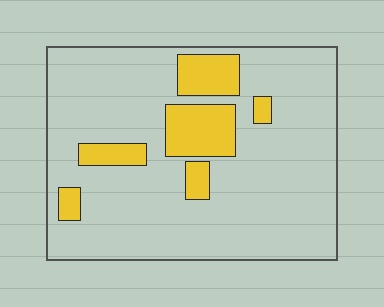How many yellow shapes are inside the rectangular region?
6.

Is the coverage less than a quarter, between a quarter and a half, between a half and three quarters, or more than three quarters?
Less than a quarter.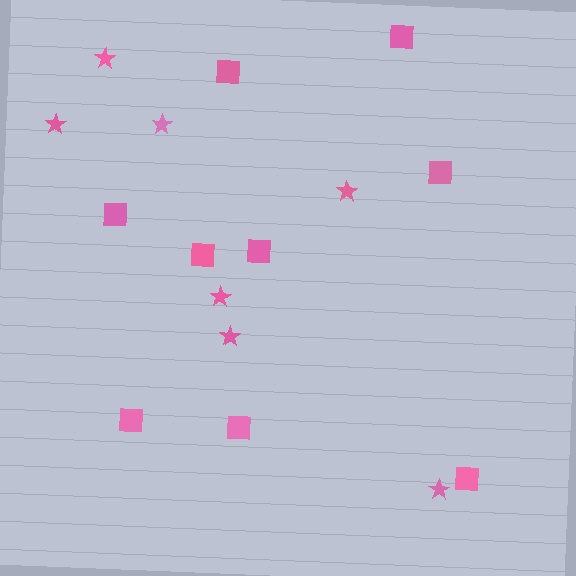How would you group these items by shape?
There are 2 groups: one group of stars (7) and one group of squares (9).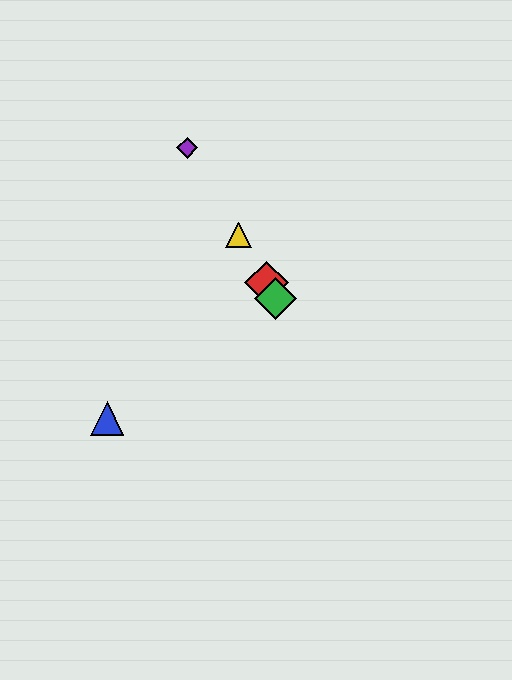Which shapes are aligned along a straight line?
The red diamond, the green diamond, the yellow triangle, the purple diamond are aligned along a straight line.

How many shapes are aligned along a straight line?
4 shapes (the red diamond, the green diamond, the yellow triangle, the purple diamond) are aligned along a straight line.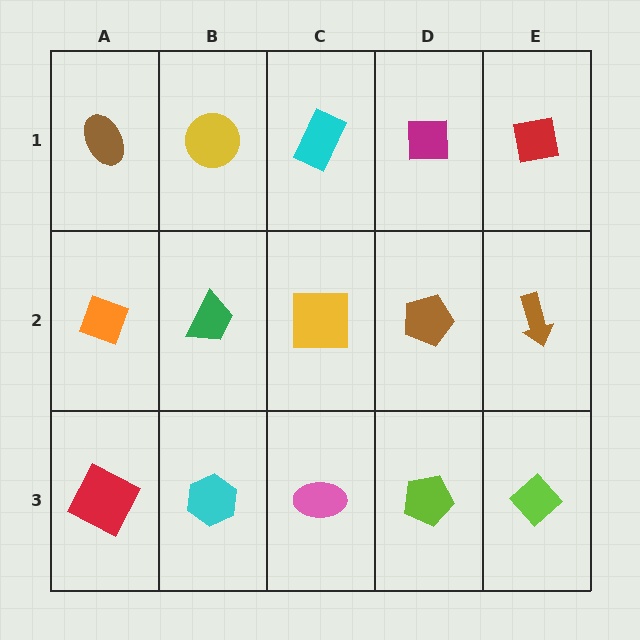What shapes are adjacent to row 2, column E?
A red square (row 1, column E), a lime diamond (row 3, column E), a brown pentagon (row 2, column D).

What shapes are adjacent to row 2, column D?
A magenta square (row 1, column D), a lime pentagon (row 3, column D), a yellow square (row 2, column C), a brown arrow (row 2, column E).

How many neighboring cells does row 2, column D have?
4.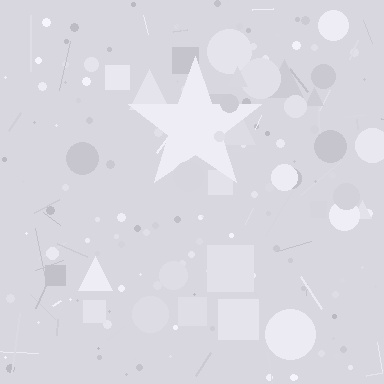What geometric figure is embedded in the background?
A star is embedded in the background.